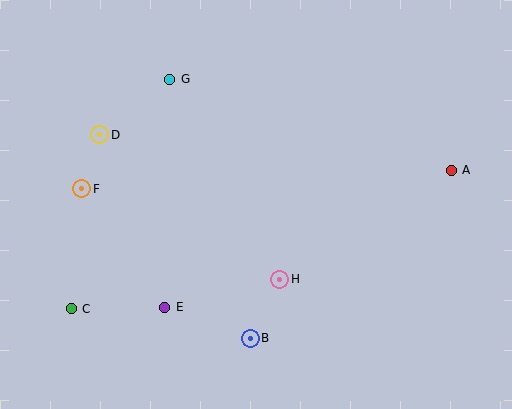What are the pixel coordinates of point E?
Point E is at (165, 307).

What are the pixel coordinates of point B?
Point B is at (250, 338).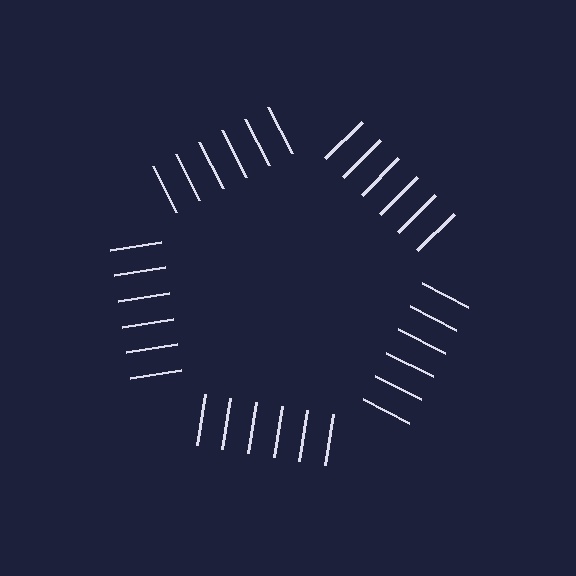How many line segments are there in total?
30 — 6 along each of the 5 edges.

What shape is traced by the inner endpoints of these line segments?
An illusory pentagon — the line segments terminate on its edges but no continuous stroke is drawn.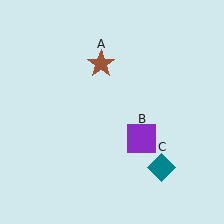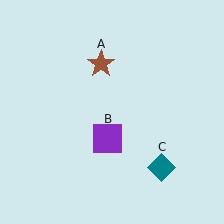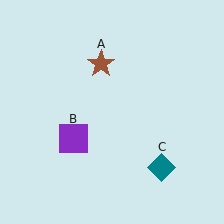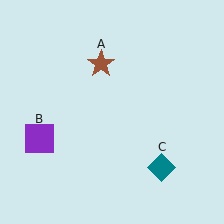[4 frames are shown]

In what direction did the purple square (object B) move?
The purple square (object B) moved left.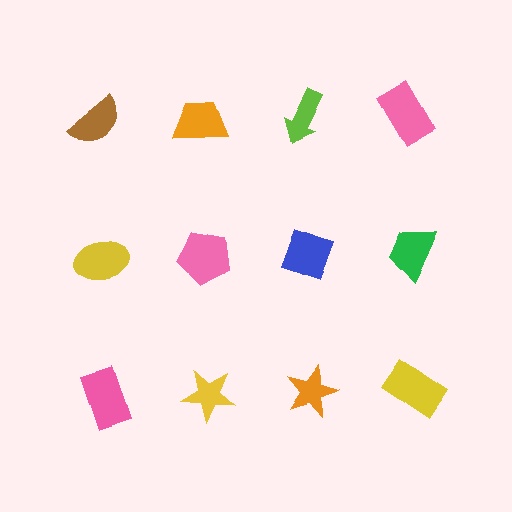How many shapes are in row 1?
4 shapes.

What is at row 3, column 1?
A pink rectangle.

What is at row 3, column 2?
A yellow star.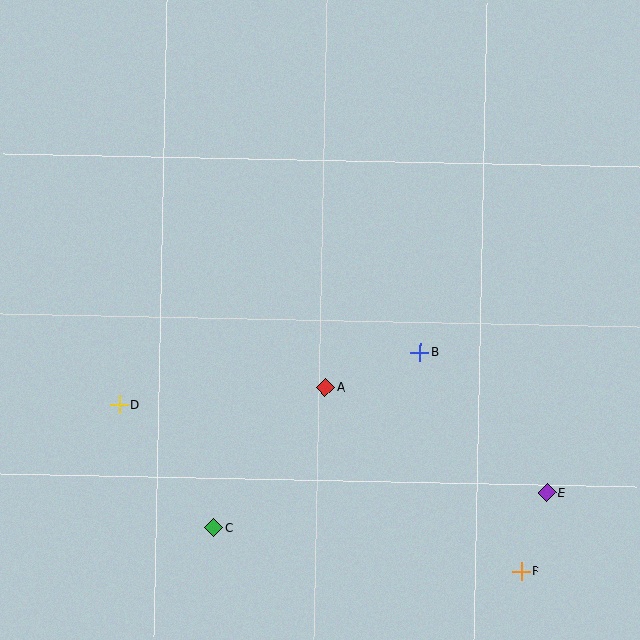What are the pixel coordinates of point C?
Point C is at (214, 527).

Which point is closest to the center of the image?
Point A at (325, 387) is closest to the center.